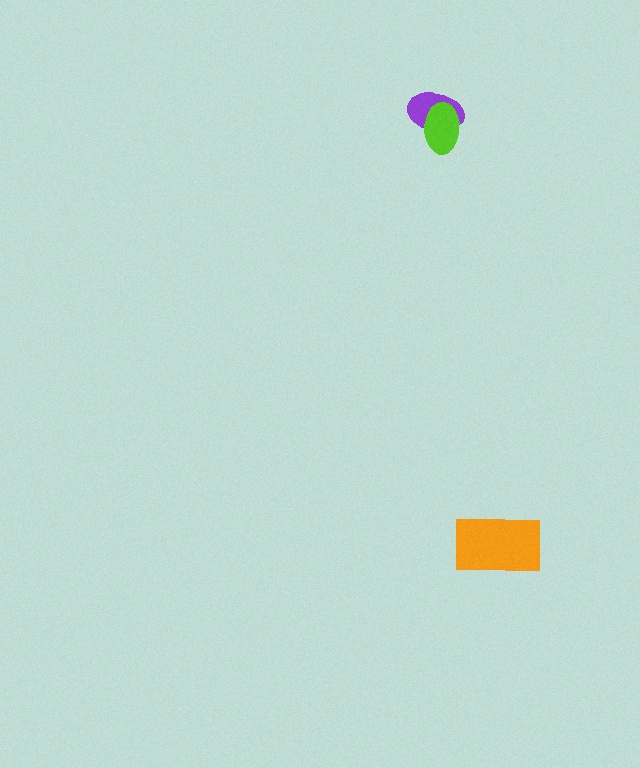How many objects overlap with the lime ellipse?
1 object overlaps with the lime ellipse.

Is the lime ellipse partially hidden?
No, no other shape covers it.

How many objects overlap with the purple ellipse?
1 object overlaps with the purple ellipse.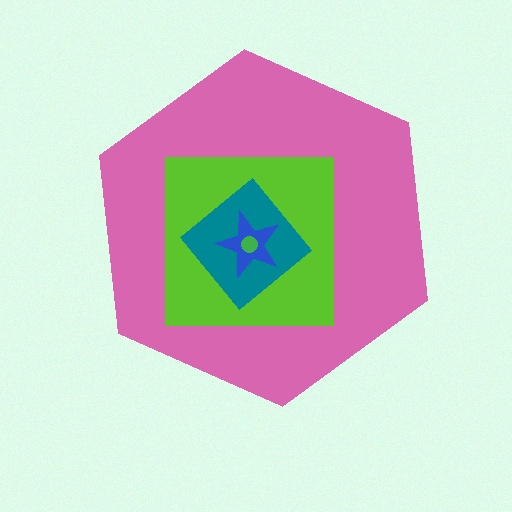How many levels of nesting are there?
5.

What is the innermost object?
The green circle.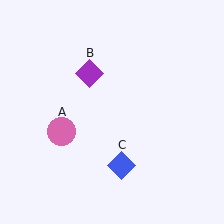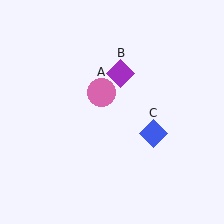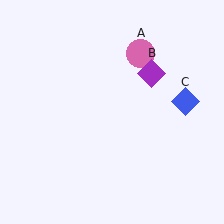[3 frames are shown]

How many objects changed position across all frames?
3 objects changed position: pink circle (object A), purple diamond (object B), blue diamond (object C).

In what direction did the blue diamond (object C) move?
The blue diamond (object C) moved up and to the right.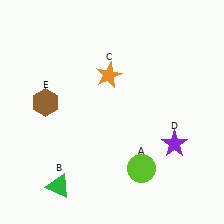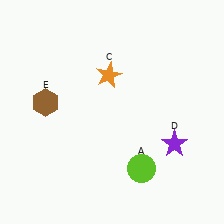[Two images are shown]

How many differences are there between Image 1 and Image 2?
There is 1 difference between the two images.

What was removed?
The green triangle (B) was removed in Image 2.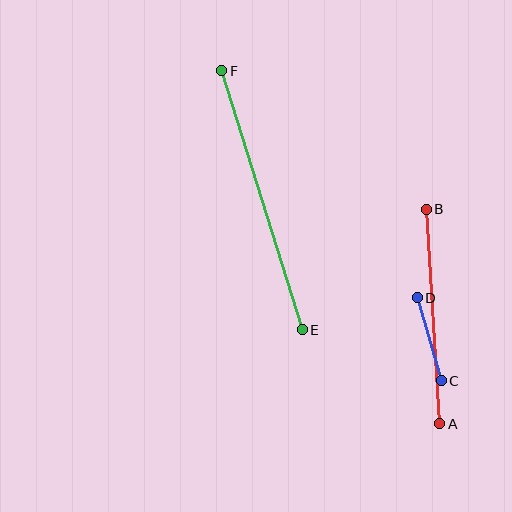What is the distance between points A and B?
The distance is approximately 215 pixels.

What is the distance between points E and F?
The distance is approximately 272 pixels.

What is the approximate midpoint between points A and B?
The midpoint is at approximately (433, 317) pixels.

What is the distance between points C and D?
The distance is approximately 86 pixels.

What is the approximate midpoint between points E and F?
The midpoint is at approximately (262, 200) pixels.